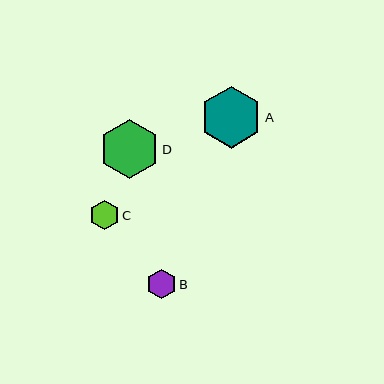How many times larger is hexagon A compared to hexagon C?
Hexagon A is approximately 2.1 times the size of hexagon C.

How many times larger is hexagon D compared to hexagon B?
Hexagon D is approximately 2.0 times the size of hexagon B.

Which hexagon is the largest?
Hexagon A is the largest with a size of approximately 62 pixels.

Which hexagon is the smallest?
Hexagon B is the smallest with a size of approximately 29 pixels.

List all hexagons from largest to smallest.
From largest to smallest: A, D, C, B.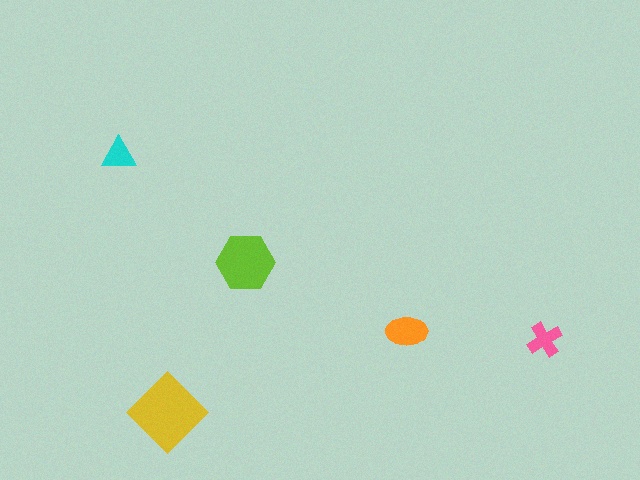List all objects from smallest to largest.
The cyan triangle, the pink cross, the orange ellipse, the lime hexagon, the yellow diamond.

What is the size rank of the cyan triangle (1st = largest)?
5th.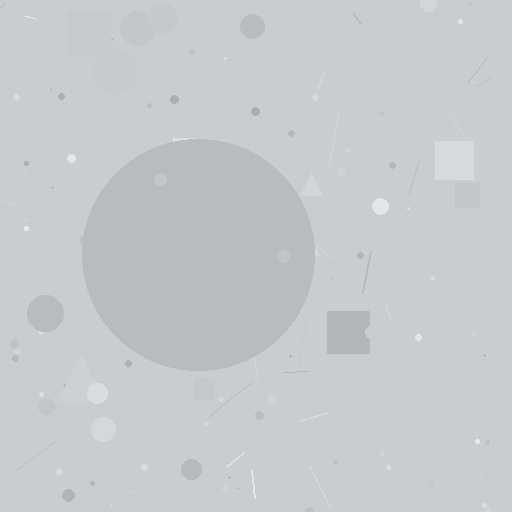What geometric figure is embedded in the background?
A circle is embedded in the background.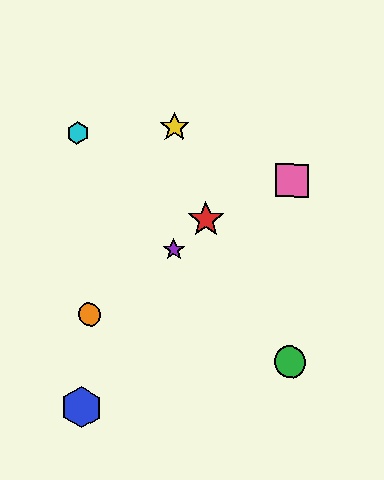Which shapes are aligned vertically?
The yellow star, the purple star are aligned vertically.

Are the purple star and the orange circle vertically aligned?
No, the purple star is at x≈174 and the orange circle is at x≈89.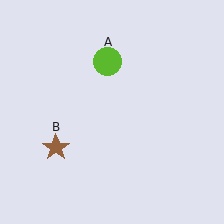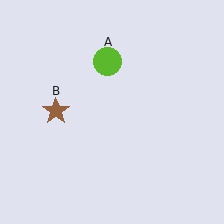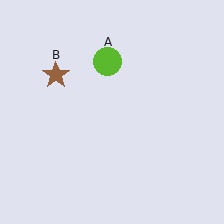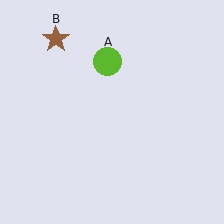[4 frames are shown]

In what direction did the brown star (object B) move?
The brown star (object B) moved up.